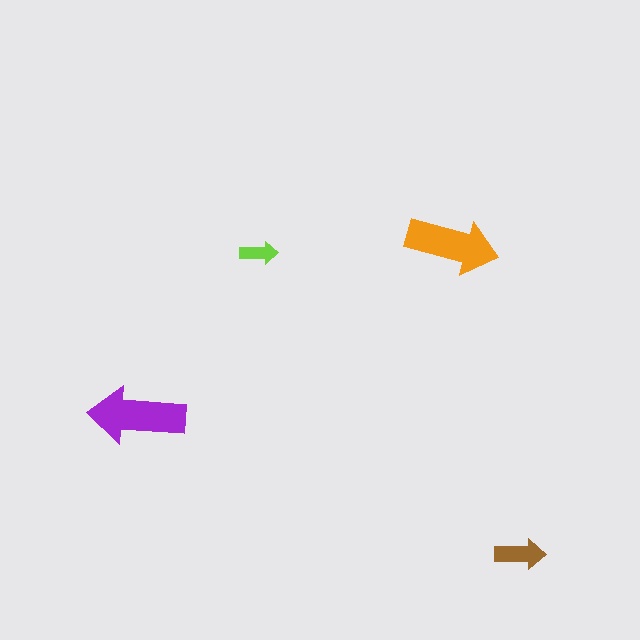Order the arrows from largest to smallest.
the purple one, the orange one, the brown one, the lime one.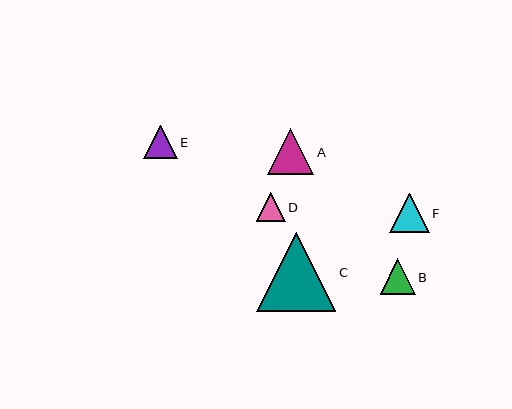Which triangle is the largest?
Triangle C is the largest with a size of approximately 79 pixels.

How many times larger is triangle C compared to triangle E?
Triangle C is approximately 2.4 times the size of triangle E.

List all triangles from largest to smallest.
From largest to smallest: C, A, F, B, E, D.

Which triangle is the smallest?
Triangle D is the smallest with a size of approximately 29 pixels.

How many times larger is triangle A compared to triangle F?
Triangle A is approximately 1.2 times the size of triangle F.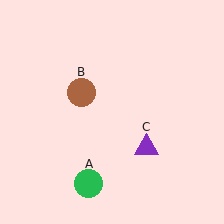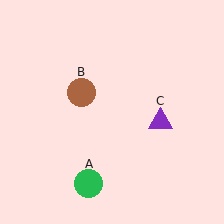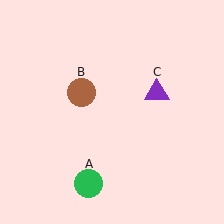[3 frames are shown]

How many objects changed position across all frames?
1 object changed position: purple triangle (object C).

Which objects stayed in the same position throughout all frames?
Green circle (object A) and brown circle (object B) remained stationary.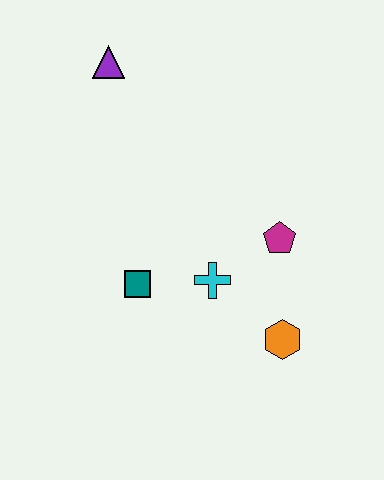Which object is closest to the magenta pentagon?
The cyan cross is closest to the magenta pentagon.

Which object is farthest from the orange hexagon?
The purple triangle is farthest from the orange hexagon.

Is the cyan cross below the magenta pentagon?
Yes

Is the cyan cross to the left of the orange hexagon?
Yes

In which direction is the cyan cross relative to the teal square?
The cyan cross is to the right of the teal square.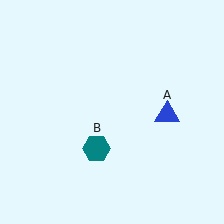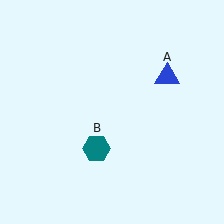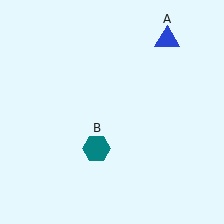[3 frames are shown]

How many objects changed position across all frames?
1 object changed position: blue triangle (object A).